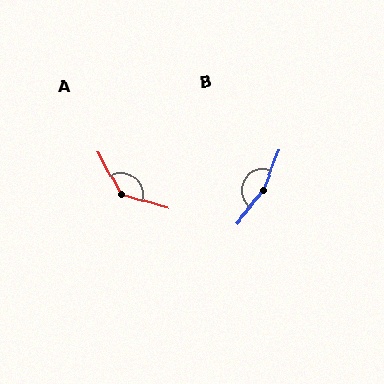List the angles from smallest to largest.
A (135°), B (162°).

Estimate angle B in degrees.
Approximately 162 degrees.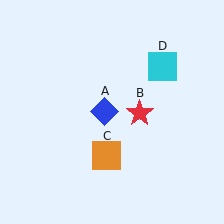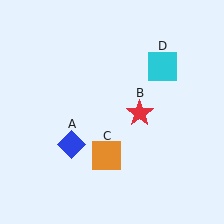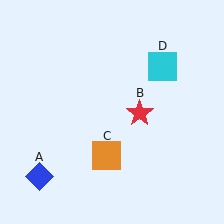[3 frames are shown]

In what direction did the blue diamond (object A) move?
The blue diamond (object A) moved down and to the left.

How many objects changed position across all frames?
1 object changed position: blue diamond (object A).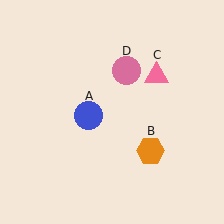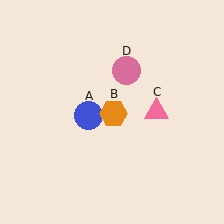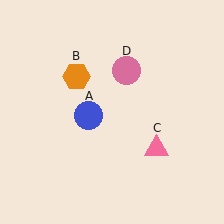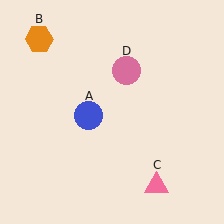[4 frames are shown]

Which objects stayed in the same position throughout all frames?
Blue circle (object A) and pink circle (object D) remained stationary.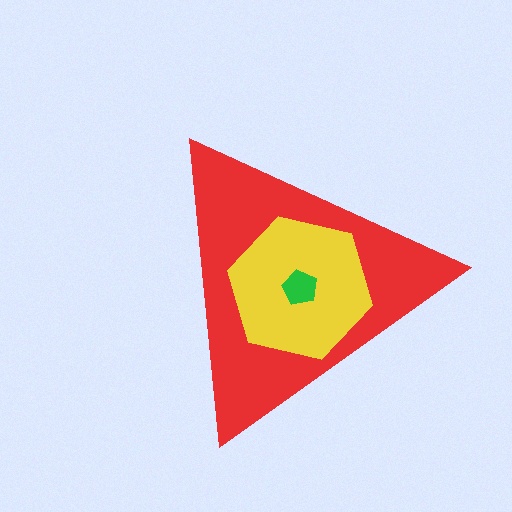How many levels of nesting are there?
3.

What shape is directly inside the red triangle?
The yellow hexagon.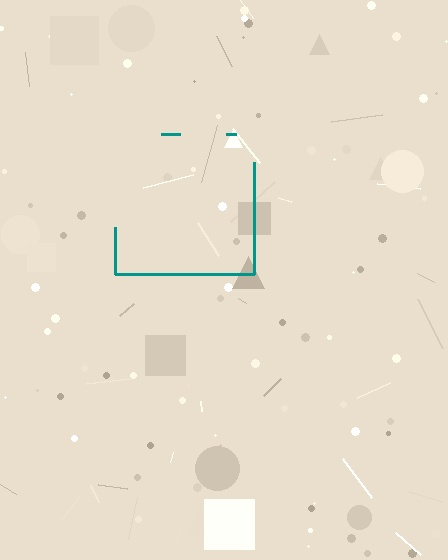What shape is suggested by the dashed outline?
The dashed outline suggests a square.